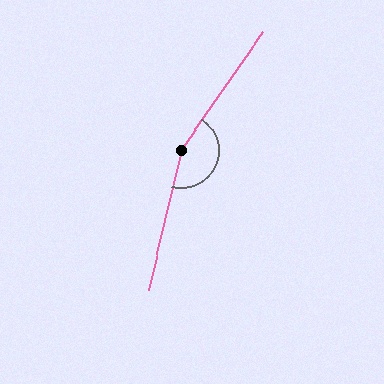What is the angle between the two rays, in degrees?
Approximately 158 degrees.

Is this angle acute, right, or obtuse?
It is obtuse.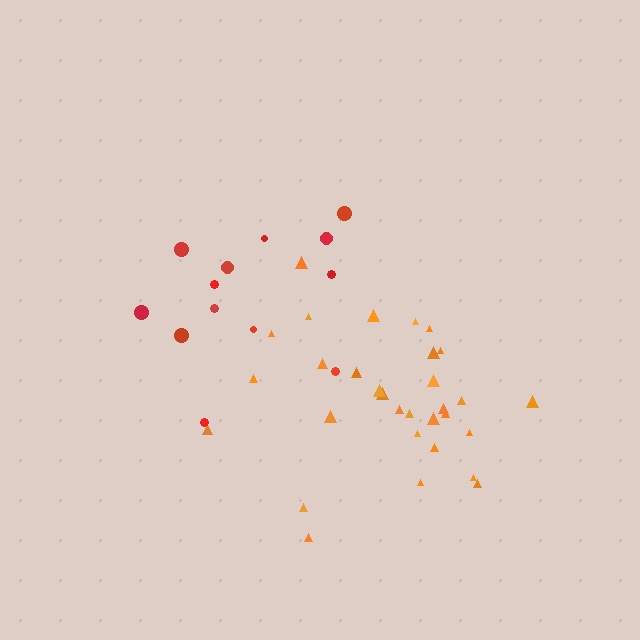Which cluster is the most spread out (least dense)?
Red.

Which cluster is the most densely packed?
Orange.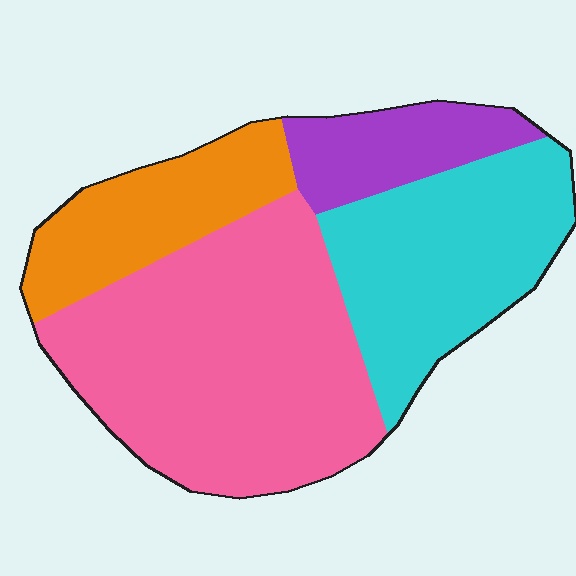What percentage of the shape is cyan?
Cyan takes up about one quarter (1/4) of the shape.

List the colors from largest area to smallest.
From largest to smallest: pink, cyan, orange, purple.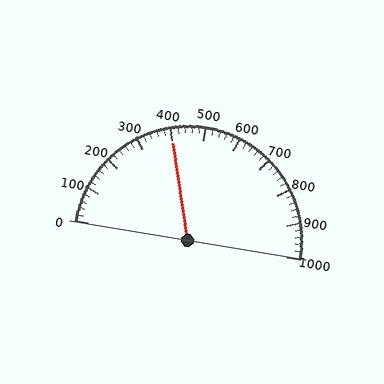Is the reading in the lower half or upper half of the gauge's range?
The reading is in the lower half of the range (0 to 1000).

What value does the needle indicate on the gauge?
The needle indicates approximately 400.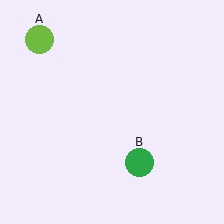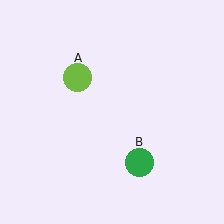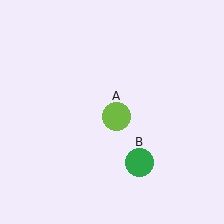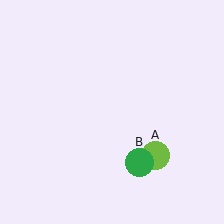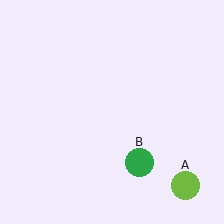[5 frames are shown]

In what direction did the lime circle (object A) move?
The lime circle (object A) moved down and to the right.